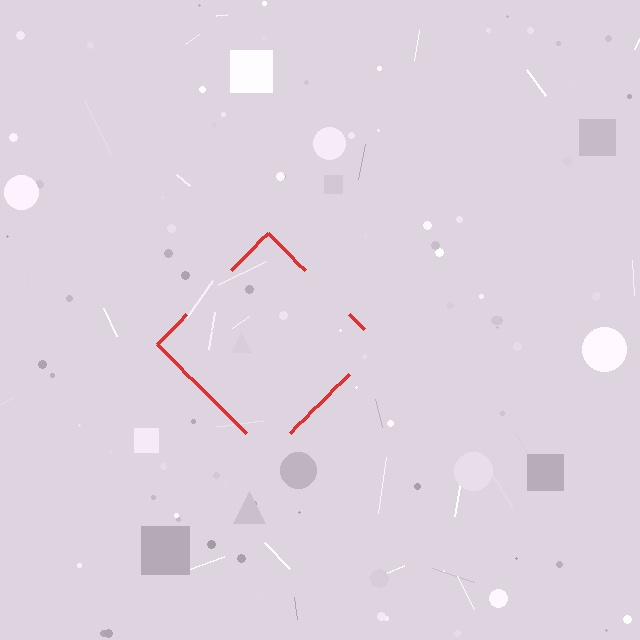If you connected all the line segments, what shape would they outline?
They would outline a diamond.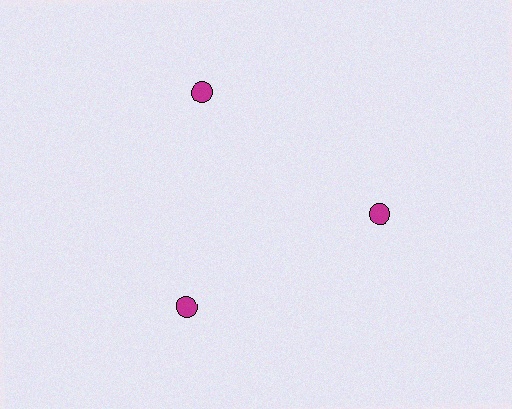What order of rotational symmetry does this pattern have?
This pattern has 3-fold rotational symmetry.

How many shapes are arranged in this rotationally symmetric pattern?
There are 3 shapes, arranged in 3 groups of 1.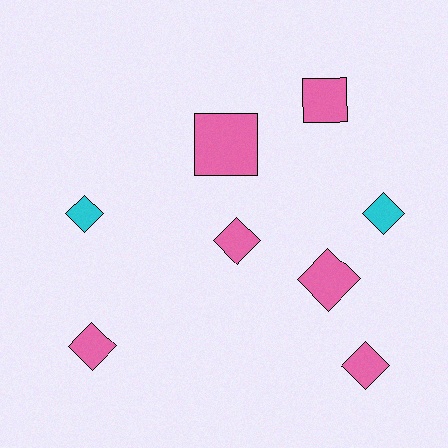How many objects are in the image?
There are 8 objects.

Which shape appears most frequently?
Diamond, with 6 objects.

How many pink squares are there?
There are 2 pink squares.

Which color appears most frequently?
Pink, with 6 objects.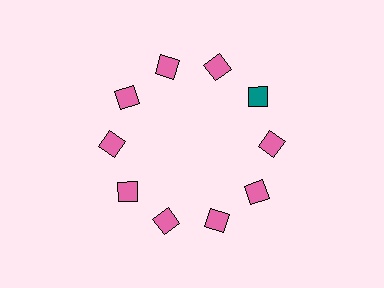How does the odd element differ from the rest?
It has a different color: teal instead of pink.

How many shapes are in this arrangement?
There are 10 shapes arranged in a ring pattern.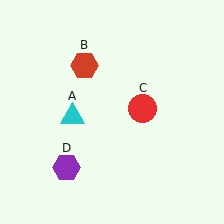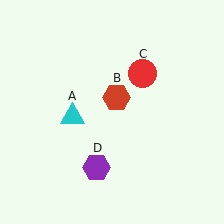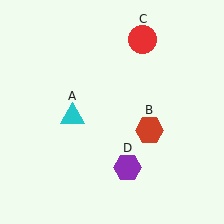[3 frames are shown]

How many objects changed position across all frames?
3 objects changed position: red hexagon (object B), red circle (object C), purple hexagon (object D).